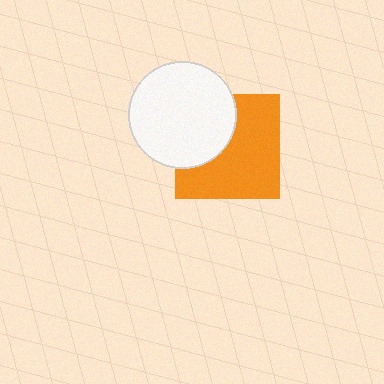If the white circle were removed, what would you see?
You would see the complete orange square.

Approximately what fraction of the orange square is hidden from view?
Roughly 36% of the orange square is hidden behind the white circle.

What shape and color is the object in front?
The object in front is a white circle.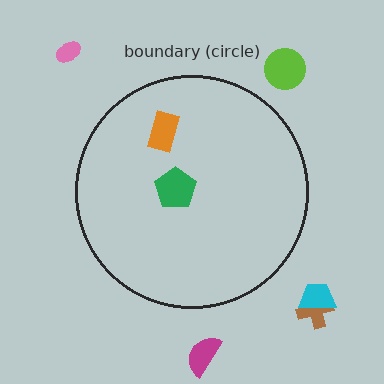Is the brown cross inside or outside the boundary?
Outside.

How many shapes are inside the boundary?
2 inside, 5 outside.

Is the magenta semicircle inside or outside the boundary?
Outside.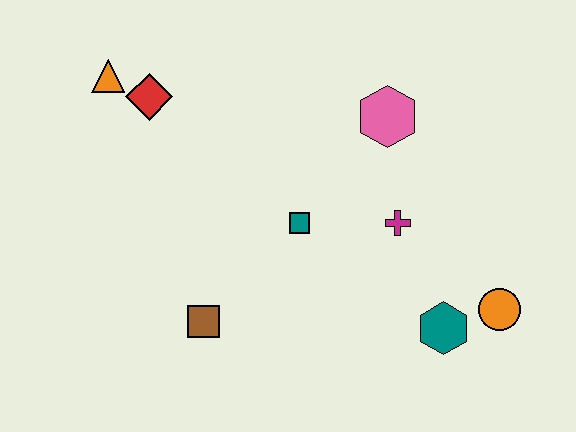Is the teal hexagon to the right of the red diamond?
Yes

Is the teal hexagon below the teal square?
Yes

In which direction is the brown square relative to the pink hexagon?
The brown square is below the pink hexagon.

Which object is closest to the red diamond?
The orange triangle is closest to the red diamond.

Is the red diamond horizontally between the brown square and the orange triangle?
Yes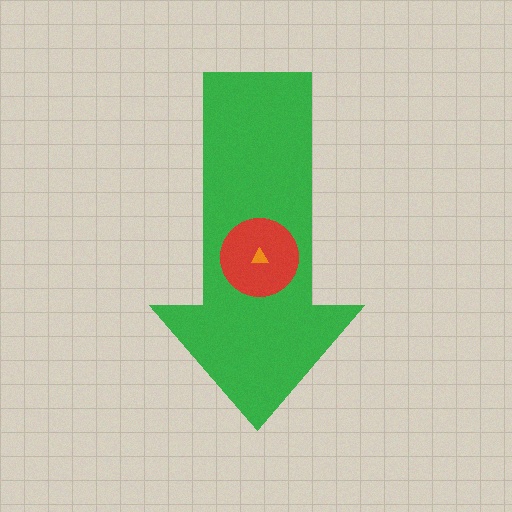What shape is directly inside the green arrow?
The red circle.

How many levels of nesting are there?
3.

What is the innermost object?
The orange triangle.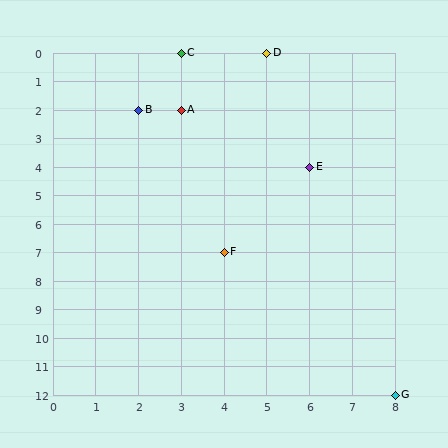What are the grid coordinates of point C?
Point C is at grid coordinates (3, 0).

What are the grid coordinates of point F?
Point F is at grid coordinates (4, 7).